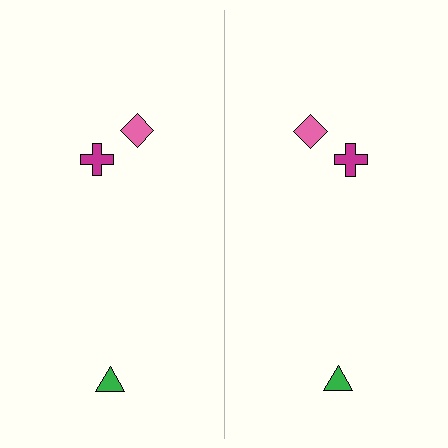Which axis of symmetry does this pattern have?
The pattern has a vertical axis of symmetry running through the center of the image.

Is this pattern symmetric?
Yes, this pattern has bilateral (reflection) symmetry.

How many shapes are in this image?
There are 6 shapes in this image.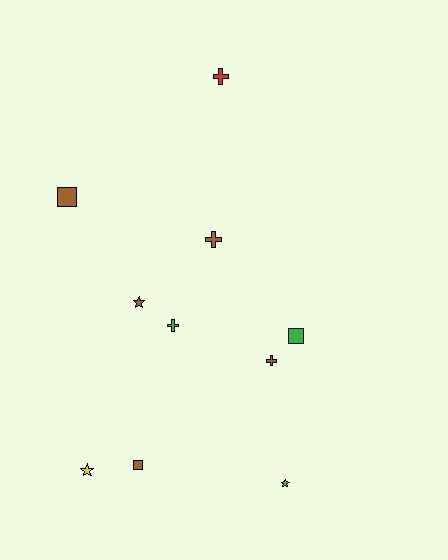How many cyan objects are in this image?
There are no cyan objects.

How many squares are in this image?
There are 3 squares.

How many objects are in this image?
There are 10 objects.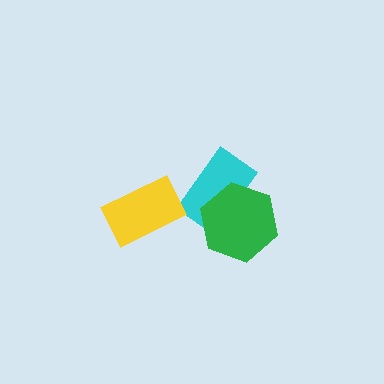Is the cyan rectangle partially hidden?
Yes, it is partially covered by another shape.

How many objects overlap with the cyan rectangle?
1 object overlaps with the cyan rectangle.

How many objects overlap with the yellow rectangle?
0 objects overlap with the yellow rectangle.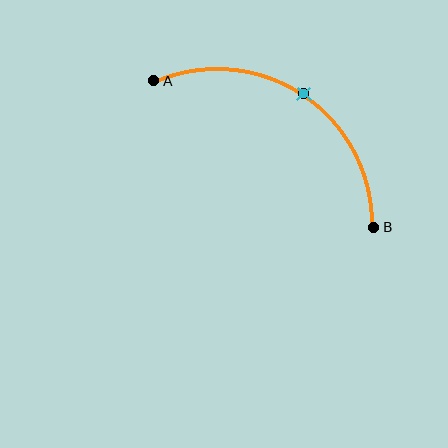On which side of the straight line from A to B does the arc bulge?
The arc bulges above the straight line connecting A and B.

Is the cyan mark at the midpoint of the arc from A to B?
Yes. The cyan mark lies on the arc at equal arc-length from both A and B — it is the arc midpoint.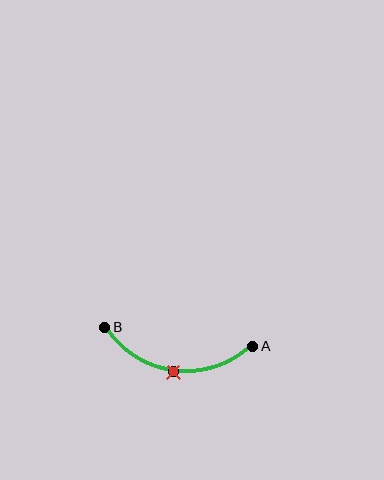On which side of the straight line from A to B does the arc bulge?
The arc bulges below the straight line connecting A and B.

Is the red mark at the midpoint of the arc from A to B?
Yes. The red mark lies on the arc at equal arc-length from both A and B — it is the arc midpoint.